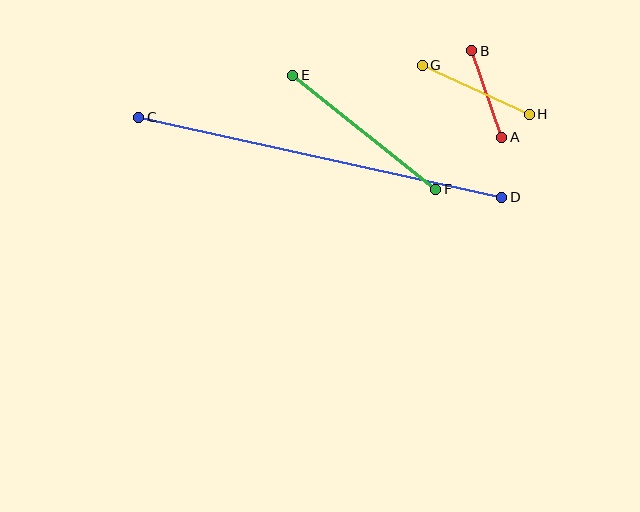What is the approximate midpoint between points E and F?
The midpoint is at approximately (364, 132) pixels.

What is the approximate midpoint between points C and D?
The midpoint is at approximately (320, 157) pixels.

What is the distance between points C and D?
The distance is approximately 372 pixels.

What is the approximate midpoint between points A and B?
The midpoint is at approximately (487, 94) pixels.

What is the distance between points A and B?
The distance is approximately 92 pixels.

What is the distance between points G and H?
The distance is approximately 118 pixels.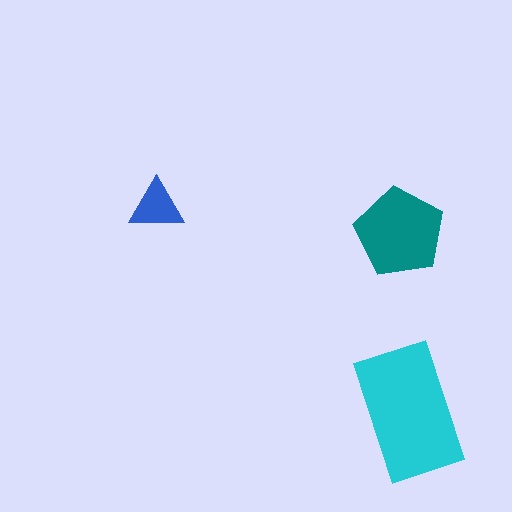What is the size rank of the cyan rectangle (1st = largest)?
1st.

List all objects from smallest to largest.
The blue triangle, the teal pentagon, the cyan rectangle.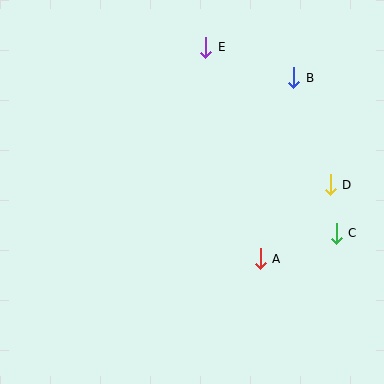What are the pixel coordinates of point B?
Point B is at (294, 78).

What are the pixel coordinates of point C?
Point C is at (336, 233).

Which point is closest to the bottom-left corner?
Point A is closest to the bottom-left corner.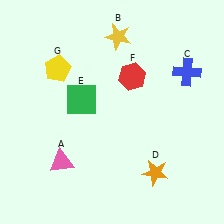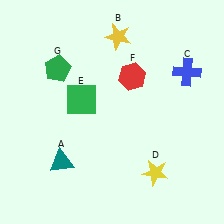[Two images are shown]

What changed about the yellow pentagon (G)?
In Image 1, G is yellow. In Image 2, it changed to green.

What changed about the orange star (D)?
In Image 1, D is orange. In Image 2, it changed to yellow.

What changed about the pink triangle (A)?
In Image 1, A is pink. In Image 2, it changed to teal.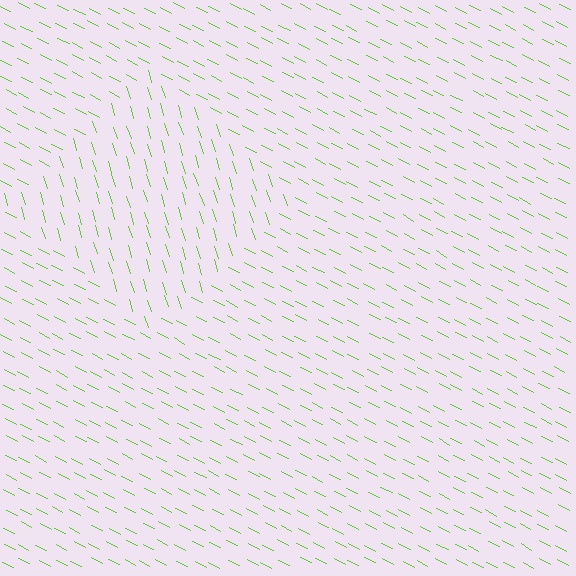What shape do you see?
I see a diamond.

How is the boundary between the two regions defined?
The boundary is defined purely by a change in line orientation (approximately 45 degrees difference). All lines are the same color and thickness.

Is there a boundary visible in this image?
Yes, there is a texture boundary formed by a change in line orientation.